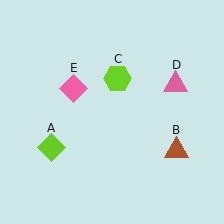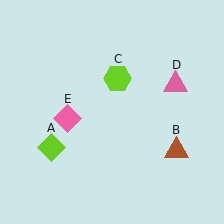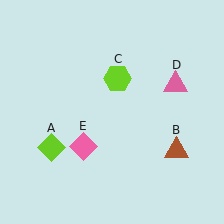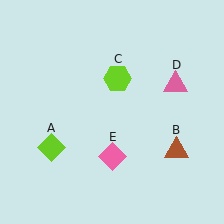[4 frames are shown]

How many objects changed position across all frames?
1 object changed position: pink diamond (object E).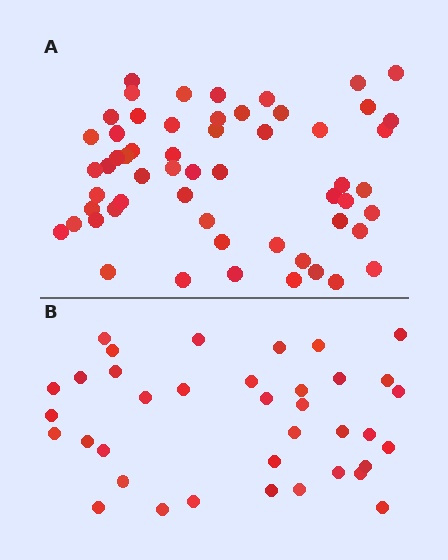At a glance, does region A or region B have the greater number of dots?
Region A (the top region) has more dots.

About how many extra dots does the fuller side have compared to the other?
Region A has approximately 20 more dots than region B.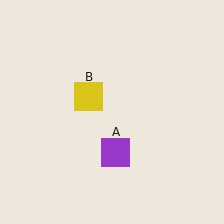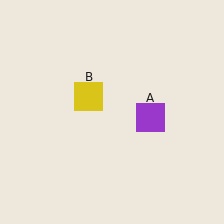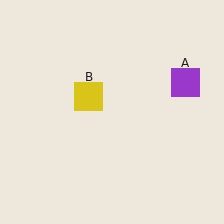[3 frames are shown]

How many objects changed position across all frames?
1 object changed position: purple square (object A).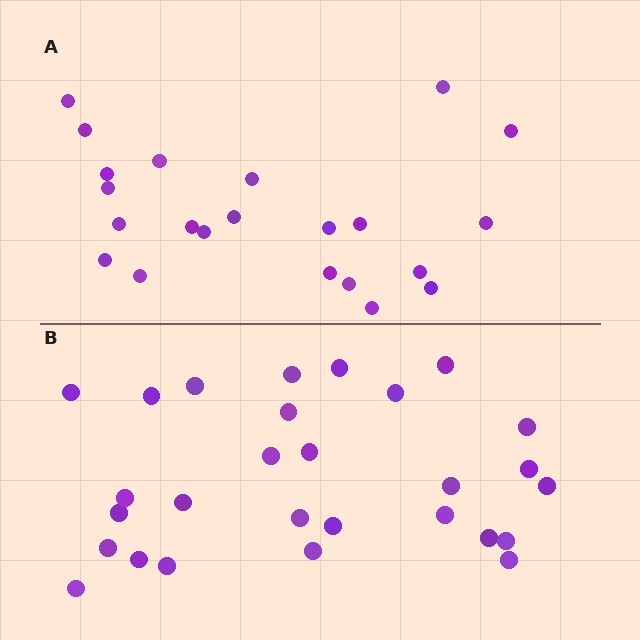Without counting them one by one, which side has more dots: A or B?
Region B (the bottom region) has more dots.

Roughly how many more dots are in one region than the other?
Region B has about 6 more dots than region A.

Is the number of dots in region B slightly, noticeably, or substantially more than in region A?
Region B has noticeably more, but not dramatically so. The ratio is roughly 1.3 to 1.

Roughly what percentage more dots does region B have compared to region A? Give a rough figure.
About 25% more.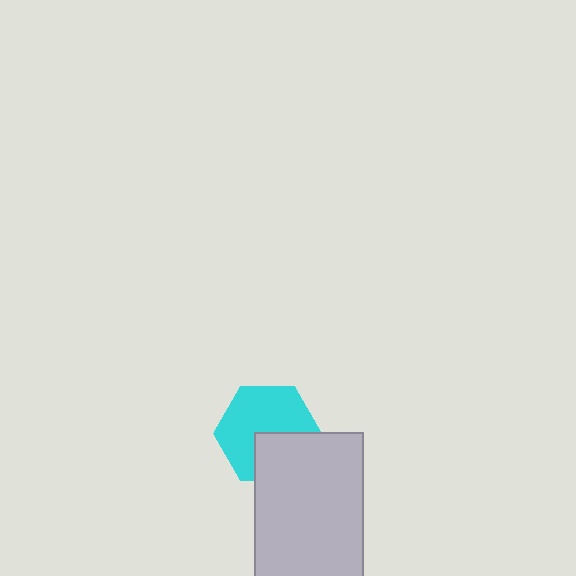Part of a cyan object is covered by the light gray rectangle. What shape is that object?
It is a hexagon.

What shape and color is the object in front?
The object in front is a light gray rectangle.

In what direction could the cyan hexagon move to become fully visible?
The cyan hexagon could move up. That would shift it out from behind the light gray rectangle entirely.